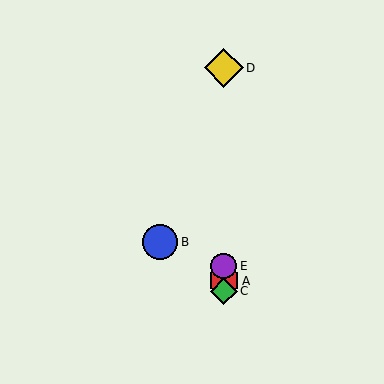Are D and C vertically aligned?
Yes, both are at x≈224.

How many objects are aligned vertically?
4 objects (A, C, D, E) are aligned vertically.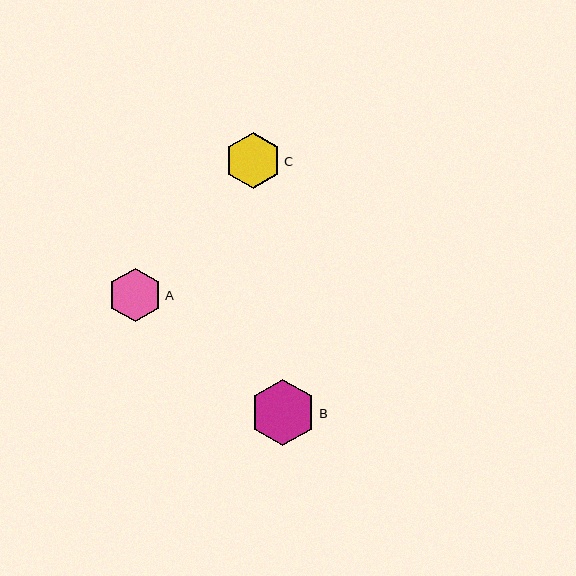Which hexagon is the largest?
Hexagon B is the largest with a size of approximately 66 pixels.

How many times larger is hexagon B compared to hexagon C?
Hexagon B is approximately 1.2 times the size of hexagon C.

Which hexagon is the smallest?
Hexagon A is the smallest with a size of approximately 54 pixels.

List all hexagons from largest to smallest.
From largest to smallest: B, C, A.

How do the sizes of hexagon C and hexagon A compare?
Hexagon C and hexagon A are approximately the same size.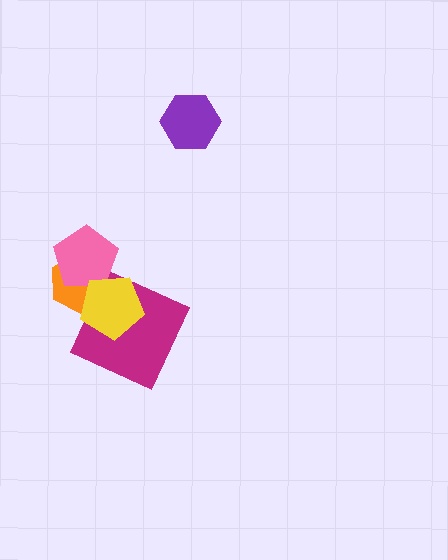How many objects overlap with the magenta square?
2 objects overlap with the magenta square.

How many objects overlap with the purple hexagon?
0 objects overlap with the purple hexagon.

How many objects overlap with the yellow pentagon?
3 objects overlap with the yellow pentagon.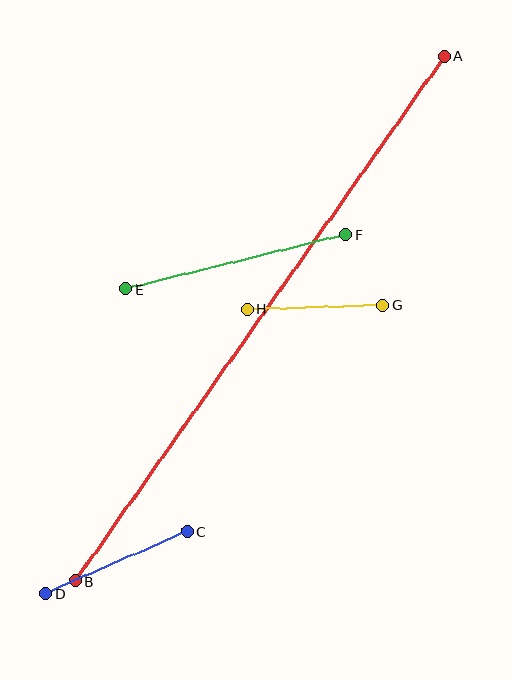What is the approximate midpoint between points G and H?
The midpoint is at approximately (315, 307) pixels.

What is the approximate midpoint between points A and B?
The midpoint is at approximately (260, 318) pixels.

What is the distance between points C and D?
The distance is approximately 155 pixels.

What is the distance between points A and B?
The distance is approximately 642 pixels.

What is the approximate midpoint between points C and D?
The midpoint is at approximately (117, 562) pixels.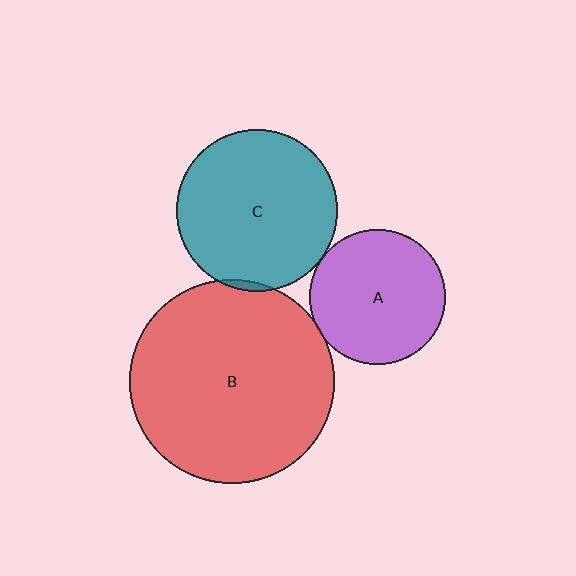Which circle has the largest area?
Circle B (red).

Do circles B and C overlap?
Yes.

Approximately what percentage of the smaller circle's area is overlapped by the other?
Approximately 5%.